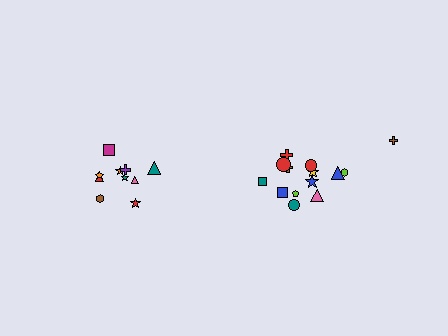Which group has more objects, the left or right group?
The right group.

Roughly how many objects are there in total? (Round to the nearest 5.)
Roughly 25 objects in total.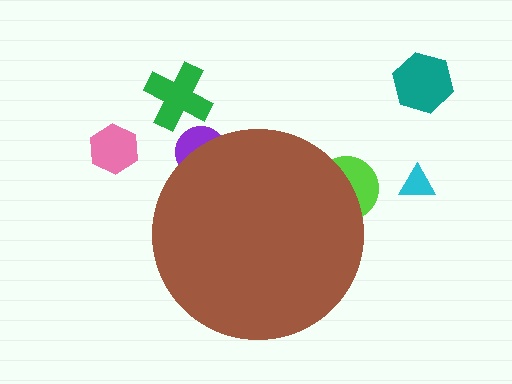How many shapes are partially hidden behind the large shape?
2 shapes are partially hidden.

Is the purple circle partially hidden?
Yes, the purple circle is partially hidden behind the brown circle.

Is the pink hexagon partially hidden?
No, the pink hexagon is fully visible.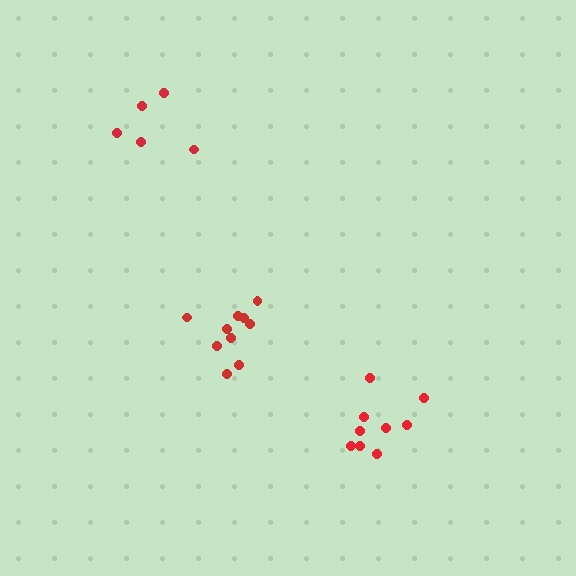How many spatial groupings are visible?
There are 3 spatial groupings.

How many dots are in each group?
Group 1: 5 dots, Group 2: 10 dots, Group 3: 9 dots (24 total).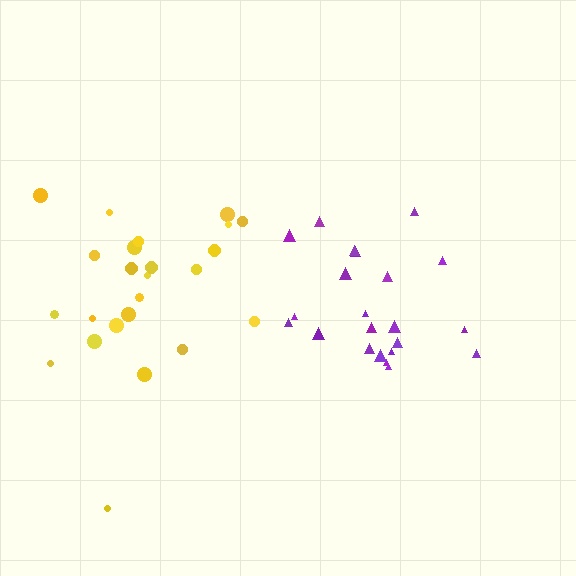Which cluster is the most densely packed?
Purple.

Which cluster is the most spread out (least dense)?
Yellow.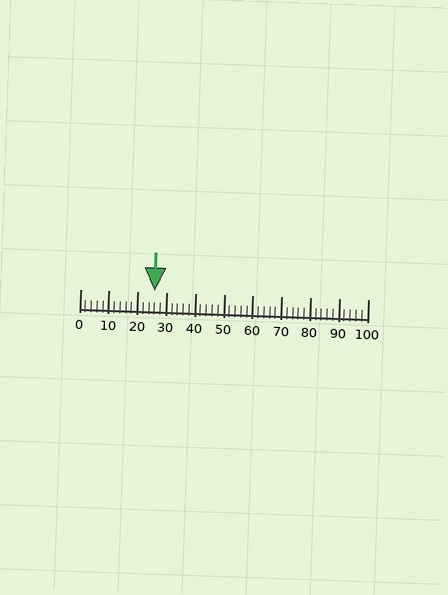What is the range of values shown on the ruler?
The ruler shows values from 0 to 100.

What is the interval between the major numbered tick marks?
The major tick marks are spaced 10 units apart.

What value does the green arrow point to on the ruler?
The green arrow points to approximately 26.